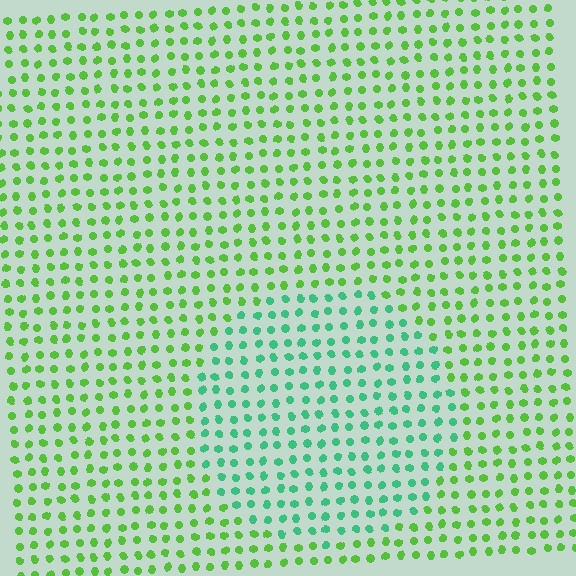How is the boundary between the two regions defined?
The boundary is defined purely by a slight shift in hue (about 43 degrees). Spacing, size, and orientation are identical on both sides.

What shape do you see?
I see a circle.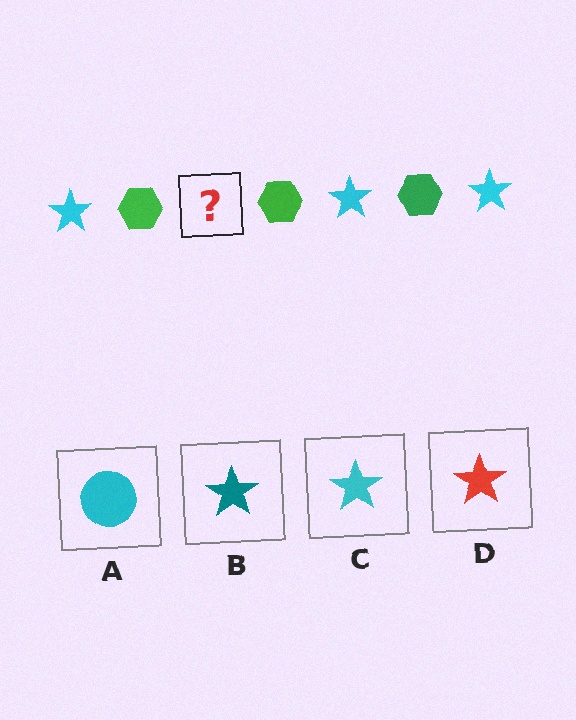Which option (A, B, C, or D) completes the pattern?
C.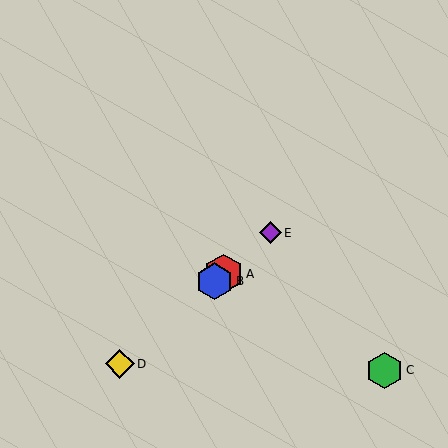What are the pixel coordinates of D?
Object D is at (120, 364).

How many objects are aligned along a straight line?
4 objects (A, B, D, E) are aligned along a straight line.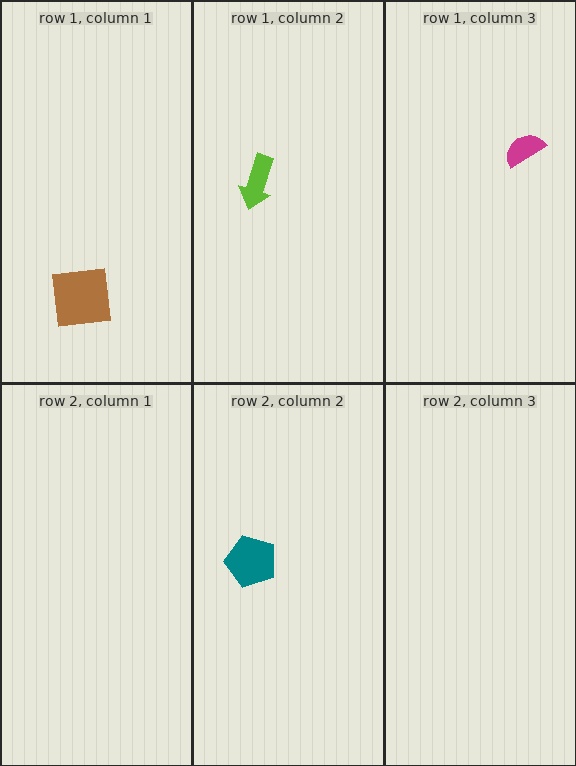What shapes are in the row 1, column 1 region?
The brown square.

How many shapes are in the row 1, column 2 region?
1.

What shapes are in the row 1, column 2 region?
The lime arrow.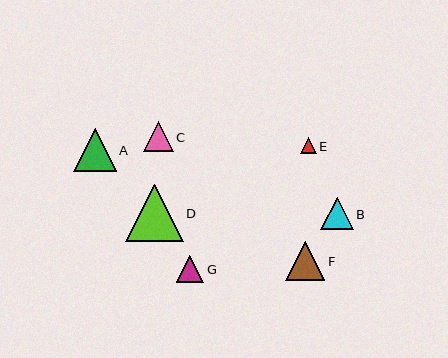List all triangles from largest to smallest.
From largest to smallest: D, A, F, B, C, G, E.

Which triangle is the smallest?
Triangle E is the smallest with a size of approximately 16 pixels.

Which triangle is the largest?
Triangle D is the largest with a size of approximately 58 pixels.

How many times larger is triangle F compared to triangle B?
Triangle F is approximately 1.2 times the size of triangle B.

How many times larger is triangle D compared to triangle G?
Triangle D is approximately 2.1 times the size of triangle G.